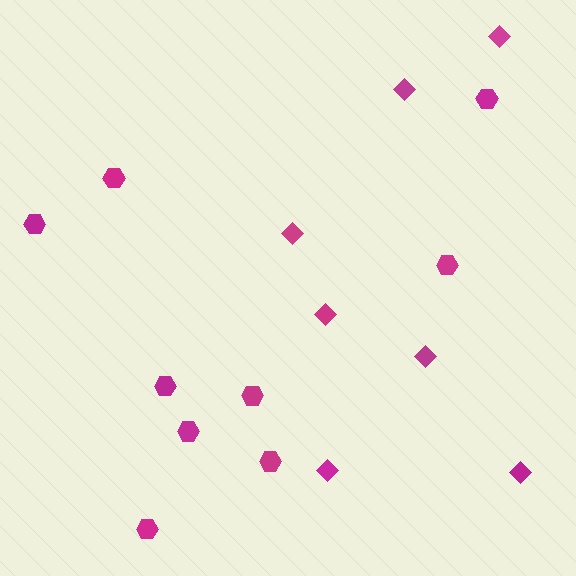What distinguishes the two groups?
There are 2 groups: one group of hexagons (9) and one group of diamonds (7).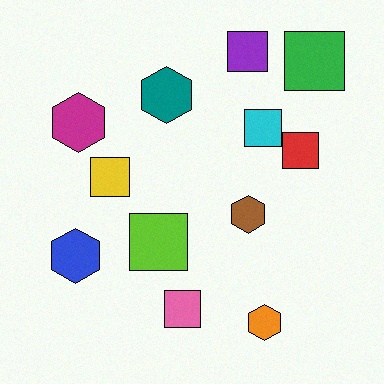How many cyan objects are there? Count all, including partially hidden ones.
There is 1 cyan object.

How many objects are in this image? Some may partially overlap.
There are 12 objects.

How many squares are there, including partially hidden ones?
There are 7 squares.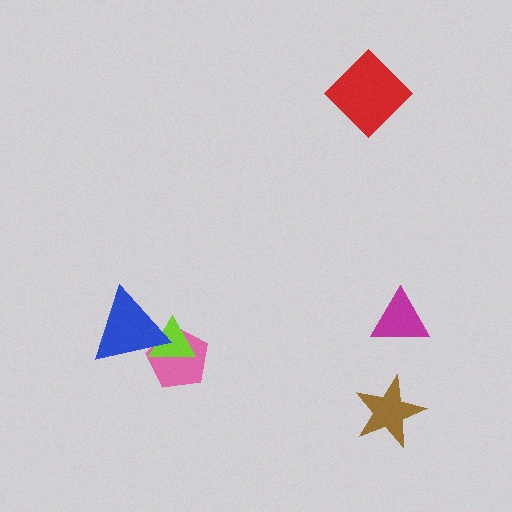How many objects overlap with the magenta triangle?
0 objects overlap with the magenta triangle.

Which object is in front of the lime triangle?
The blue triangle is in front of the lime triangle.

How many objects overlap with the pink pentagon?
2 objects overlap with the pink pentagon.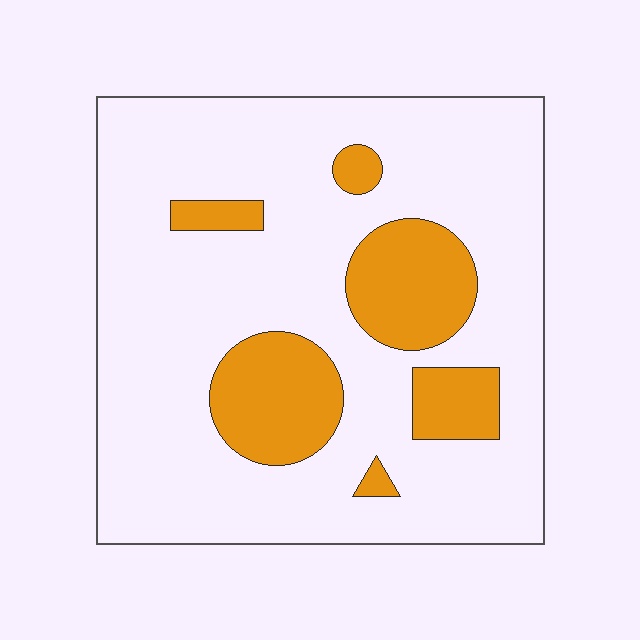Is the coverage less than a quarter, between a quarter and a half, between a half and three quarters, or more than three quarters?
Less than a quarter.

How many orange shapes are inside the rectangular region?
6.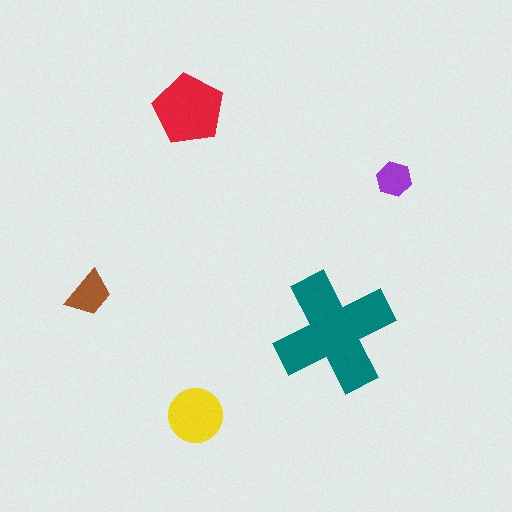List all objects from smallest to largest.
The purple hexagon, the brown trapezoid, the yellow circle, the red pentagon, the teal cross.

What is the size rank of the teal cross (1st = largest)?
1st.